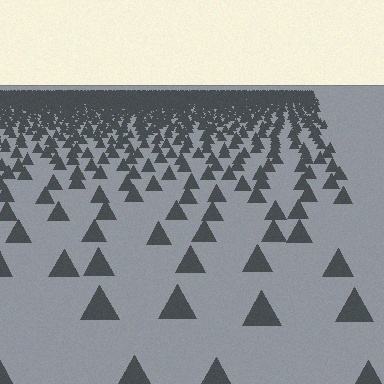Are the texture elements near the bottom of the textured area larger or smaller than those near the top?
Larger. Near the bottom, elements are closer to the viewer and appear at a bigger on-screen size.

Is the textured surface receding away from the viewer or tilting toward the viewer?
The surface is receding away from the viewer. Texture elements get smaller and denser toward the top.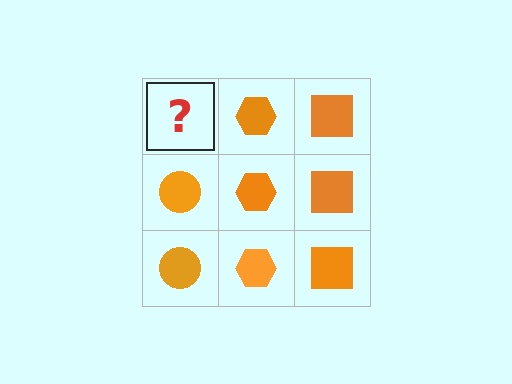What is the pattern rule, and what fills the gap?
The rule is that each column has a consistent shape. The gap should be filled with an orange circle.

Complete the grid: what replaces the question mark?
The question mark should be replaced with an orange circle.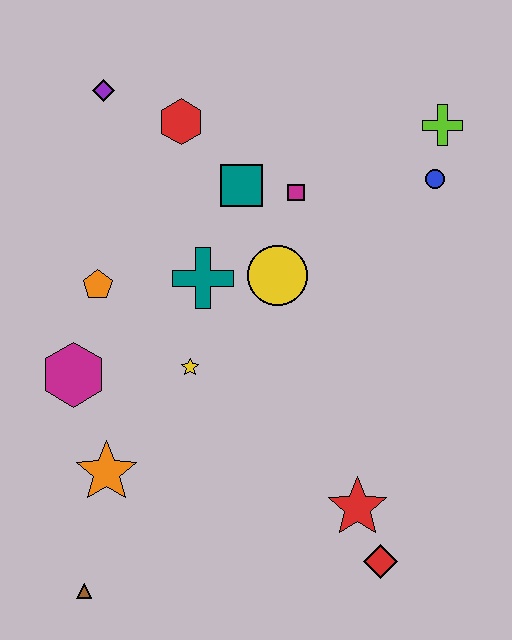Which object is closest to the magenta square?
The teal square is closest to the magenta square.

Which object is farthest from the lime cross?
The brown triangle is farthest from the lime cross.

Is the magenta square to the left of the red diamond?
Yes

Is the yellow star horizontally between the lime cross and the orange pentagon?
Yes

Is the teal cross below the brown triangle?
No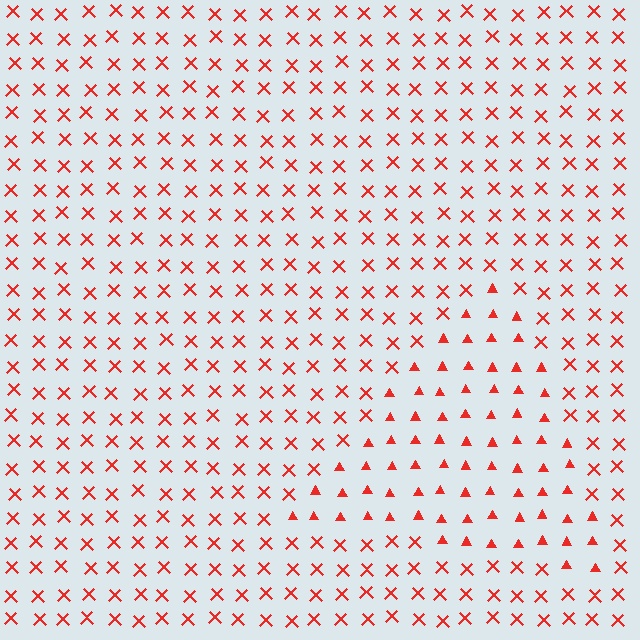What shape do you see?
I see a triangle.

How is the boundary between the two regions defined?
The boundary is defined by a change in element shape: triangles inside vs. X marks outside. All elements share the same color and spacing.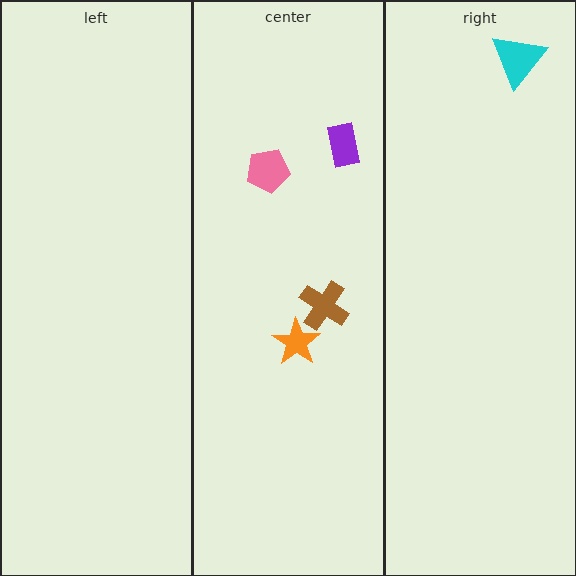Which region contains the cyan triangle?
The right region.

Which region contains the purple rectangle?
The center region.